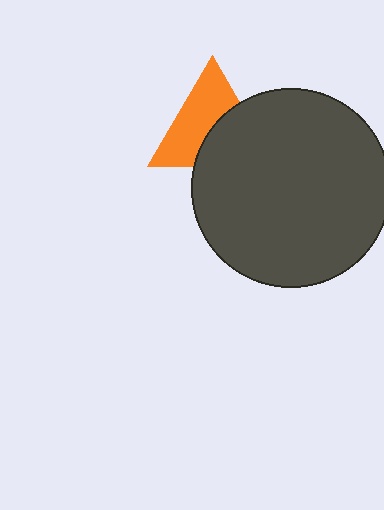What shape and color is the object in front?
The object in front is a dark gray circle.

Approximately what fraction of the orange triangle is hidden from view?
Roughly 43% of the orange triangle is hidden behind the dark gray circle.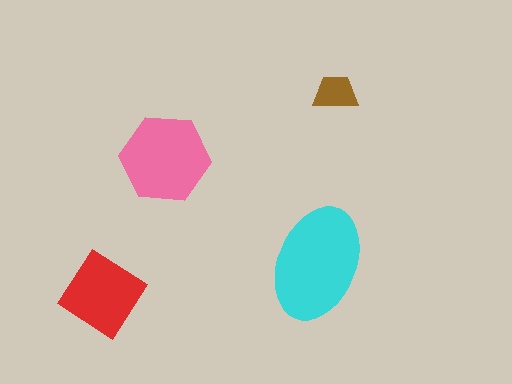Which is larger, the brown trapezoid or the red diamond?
The red diamond.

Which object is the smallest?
The brown trapezoid.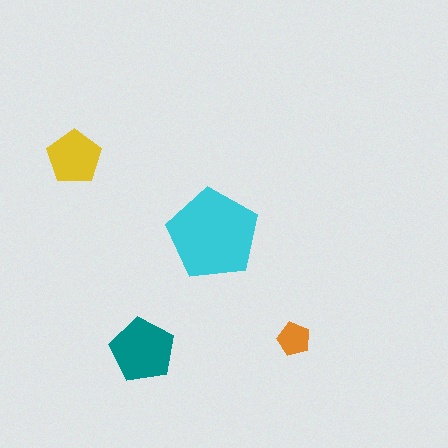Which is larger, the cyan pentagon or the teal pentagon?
The cyan one.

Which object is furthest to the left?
The yellow pentagon is leftmost.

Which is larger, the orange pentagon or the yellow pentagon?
The yellow one.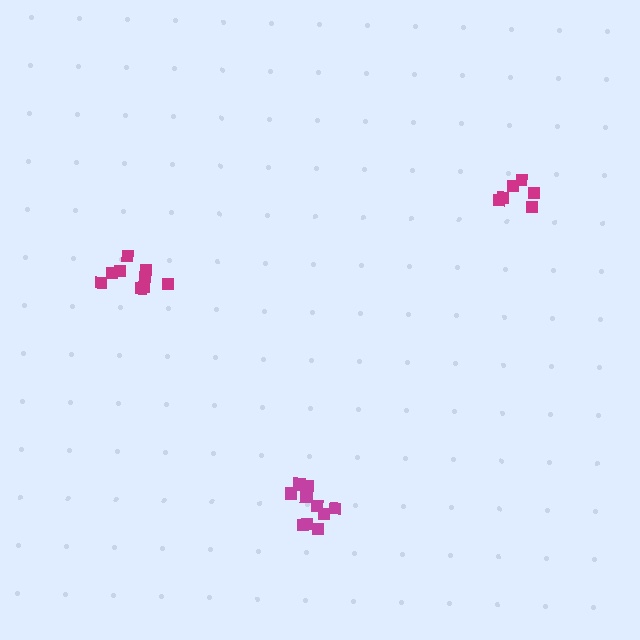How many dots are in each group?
Group 1: 10 dots, Group 2: 9 dots, Group 3: 6 dots (25 total).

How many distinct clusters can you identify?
There are 3 distinct clusters.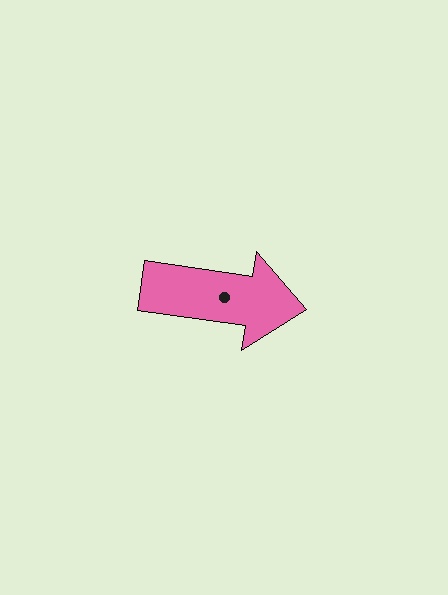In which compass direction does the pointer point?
East.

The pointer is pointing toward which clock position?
Roughly 3 o'clock.